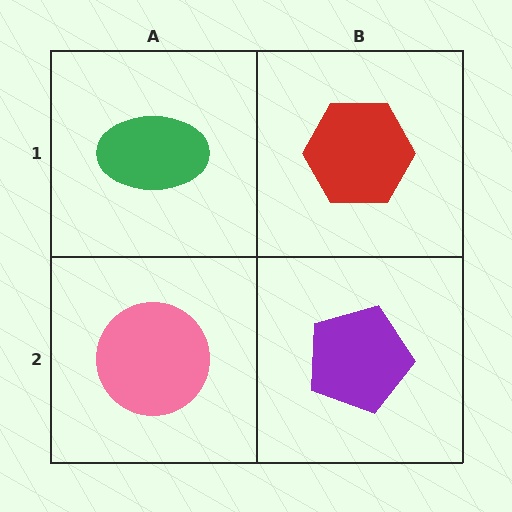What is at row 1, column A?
A green ellipse.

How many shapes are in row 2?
2 shapes.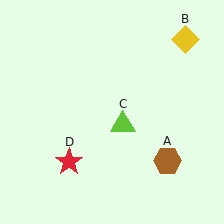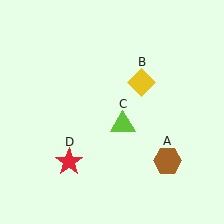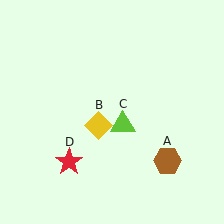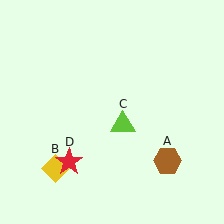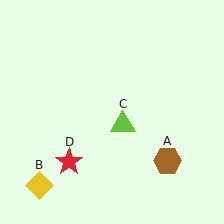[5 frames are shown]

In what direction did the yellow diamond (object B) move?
The yellow diamond (object B) moved down and to the left.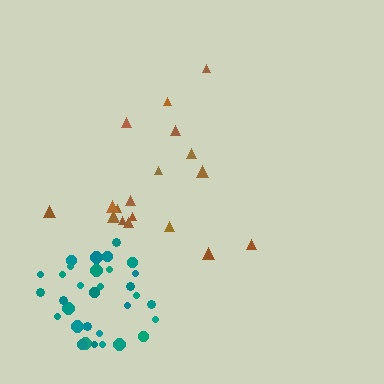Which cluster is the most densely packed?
Teal.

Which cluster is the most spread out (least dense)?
Brown.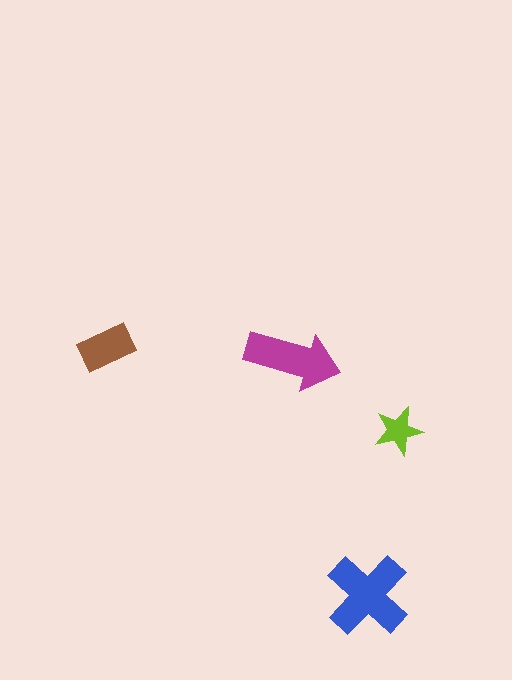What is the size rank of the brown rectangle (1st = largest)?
3rd.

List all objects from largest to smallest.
The blue cross, the magenta arrow, the brown rectangle, the lime star.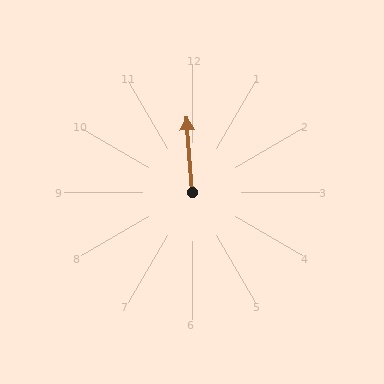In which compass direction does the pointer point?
North.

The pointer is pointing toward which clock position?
Roughly 12 o'clock.